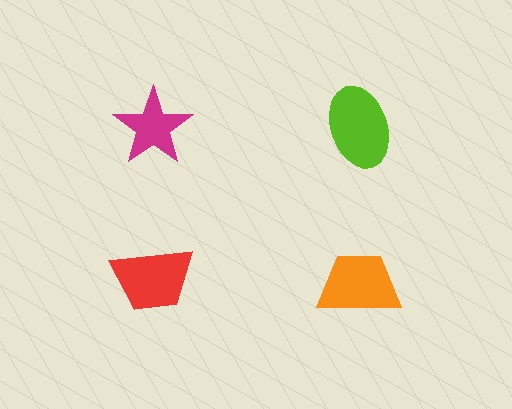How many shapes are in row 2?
2 shapes.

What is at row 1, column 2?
A lime ellipse.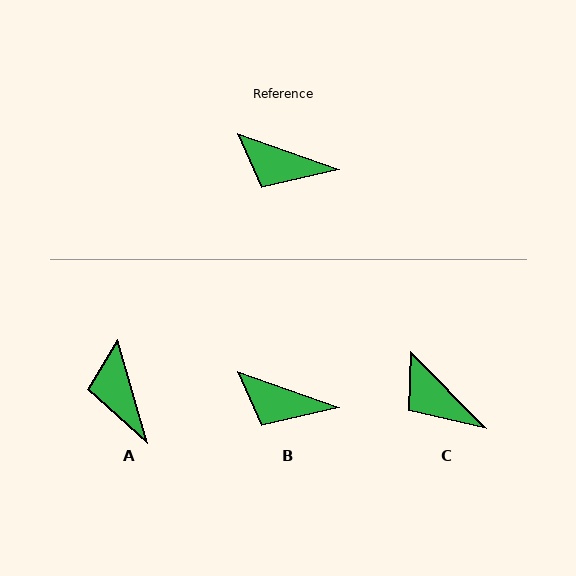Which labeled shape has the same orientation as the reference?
B.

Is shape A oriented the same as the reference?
No, it is off by about 55 degrees.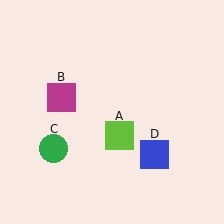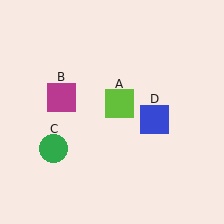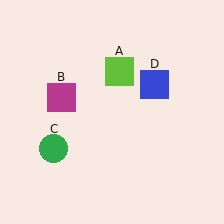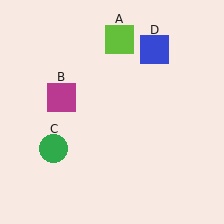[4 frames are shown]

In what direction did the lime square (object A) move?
The lime square (object A) moved up.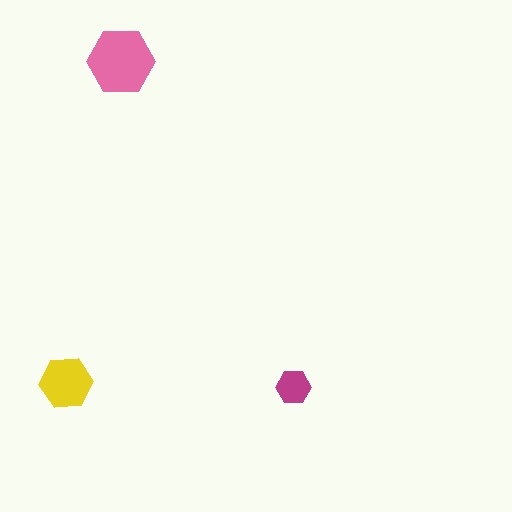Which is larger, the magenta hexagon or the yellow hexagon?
The yellow one.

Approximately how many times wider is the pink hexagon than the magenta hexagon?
About 2 times wider.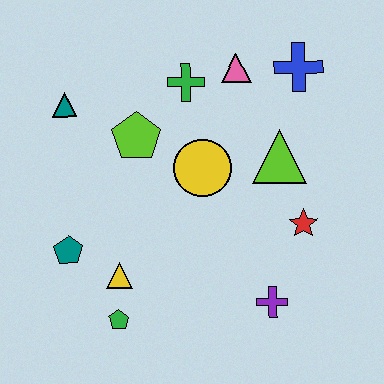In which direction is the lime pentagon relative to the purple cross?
The lime pentagon is above the purple cross.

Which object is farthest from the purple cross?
The teal triangle is farthest from the purple cross.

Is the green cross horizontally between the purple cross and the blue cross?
No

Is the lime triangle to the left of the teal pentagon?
No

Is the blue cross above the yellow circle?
Yes